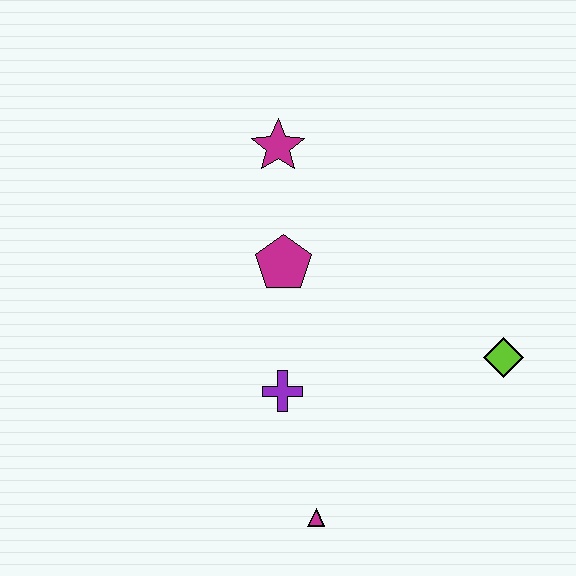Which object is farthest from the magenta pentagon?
The magenta triangle is farthest from the magenta pentagon.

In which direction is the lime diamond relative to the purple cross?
The lime diamond is to the right of the purple cross.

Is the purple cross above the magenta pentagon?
No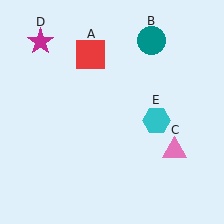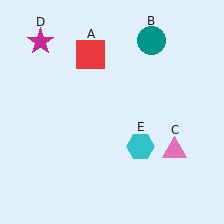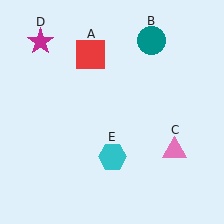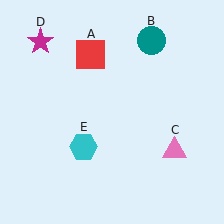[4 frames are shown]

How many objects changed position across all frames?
1 object changed position: cyan hexagon (object E).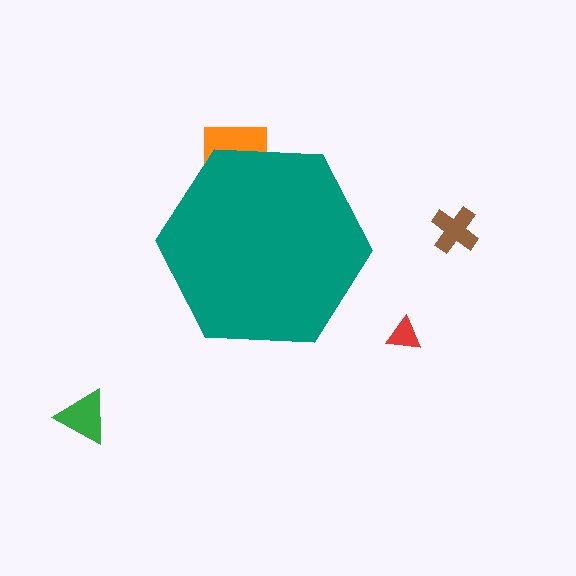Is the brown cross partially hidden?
No, the brown cross is fully visible.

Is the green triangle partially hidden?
No, the green triangle is fully visible.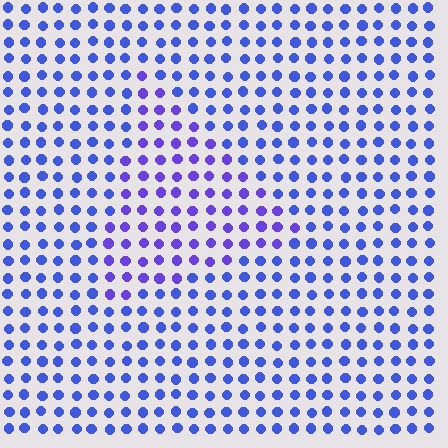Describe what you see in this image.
The image is filled with small blue elements in a uniform arrangement. A triangle-shaped region is visible where the elements are tinted to a slightly different hue, forming a subtle color boundary.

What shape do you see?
I see a triangle.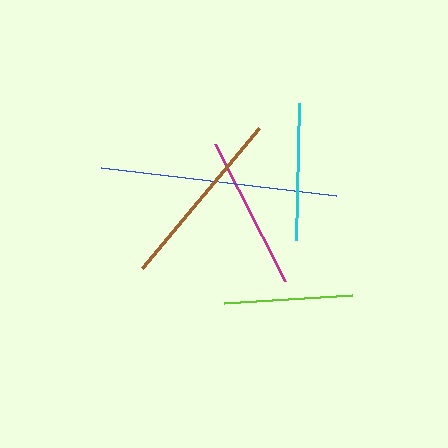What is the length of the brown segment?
The brown segment is approximately 183 pixels long.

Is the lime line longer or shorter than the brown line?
The brown line is longer than the lime line.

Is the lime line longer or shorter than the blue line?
The blue line is longer than the lime line.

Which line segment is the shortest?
The lime line is the shortest at approximately 128 pixels.